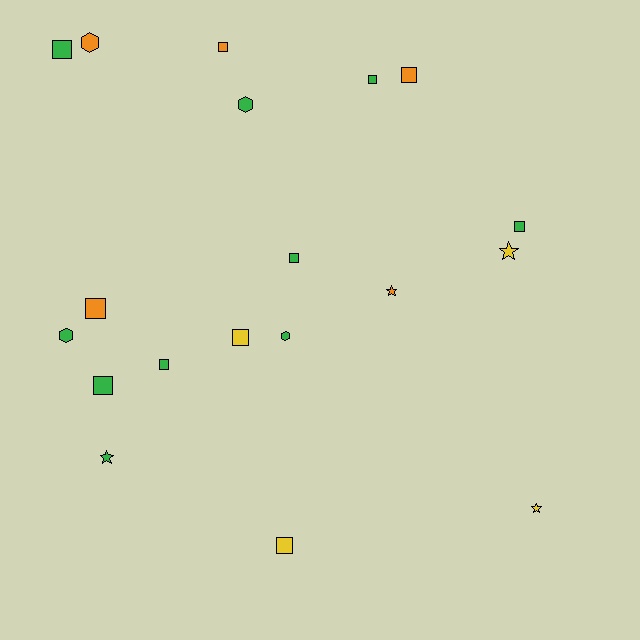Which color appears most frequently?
Green, with 10 objects.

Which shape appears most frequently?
Square, with 11 objects.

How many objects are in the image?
There are 19 objects.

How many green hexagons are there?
There are 3 green hexagons.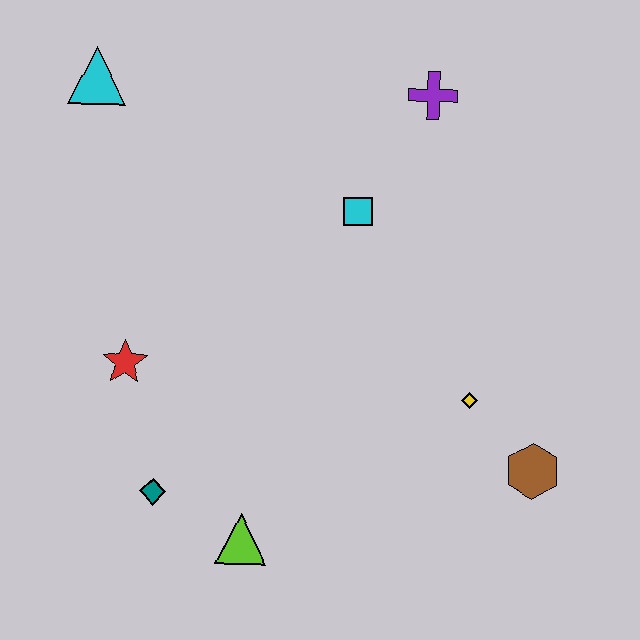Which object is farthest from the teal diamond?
The purple cross is farthest from the teal diamond.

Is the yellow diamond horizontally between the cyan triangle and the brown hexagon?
Yes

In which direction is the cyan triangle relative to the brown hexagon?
The cyan triangle is to the left of the brown hexagon.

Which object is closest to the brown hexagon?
The yellow diamond is closest to the brown hexagon.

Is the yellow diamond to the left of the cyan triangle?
No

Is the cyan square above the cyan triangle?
No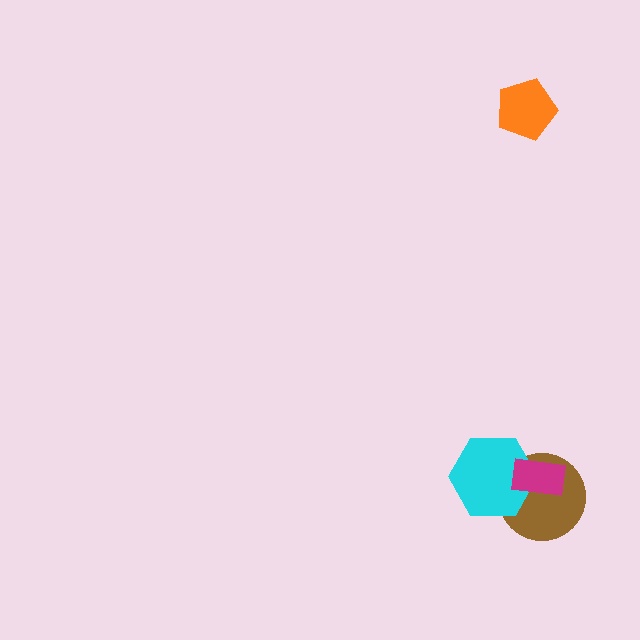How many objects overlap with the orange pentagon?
0 objects overlap with the orange pentagon.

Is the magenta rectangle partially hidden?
No, no other shape covers it.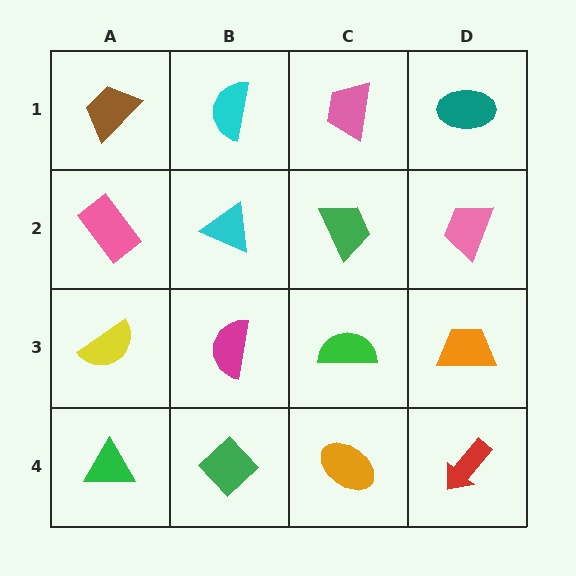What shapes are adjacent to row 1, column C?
A green trapezoid (row 2, column C), a cyan semicircle (row 1, column B), a teal ellipse (row 1, column D).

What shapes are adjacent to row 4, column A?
A yellow semicircle (row 3, column A), a green diamond (row 4, column B).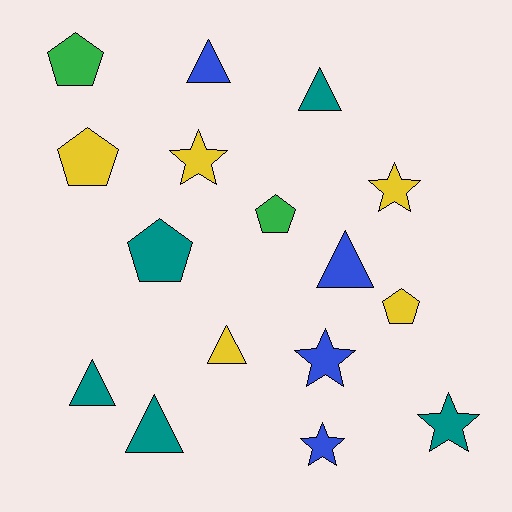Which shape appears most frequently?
Triangle, with 6 objects.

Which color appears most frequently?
Yellow, with 5 objects.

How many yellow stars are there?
There are 2 yellow stars.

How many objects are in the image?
There are 16 objects.